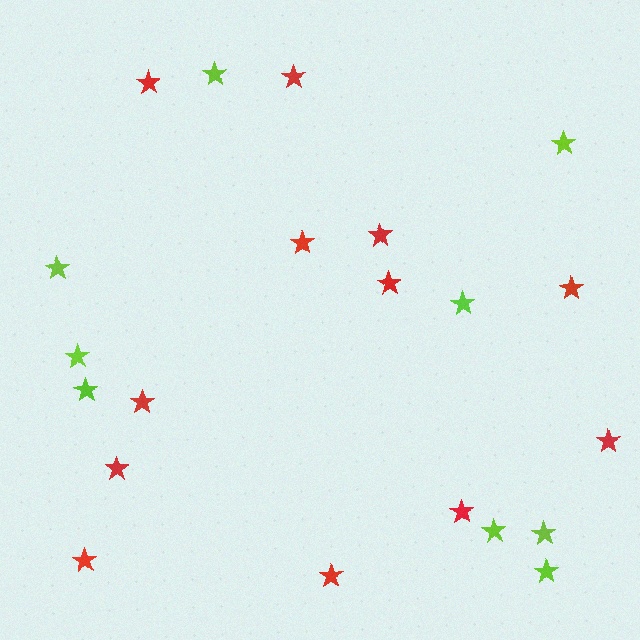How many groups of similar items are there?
There are 2 groups: one group of red stars (12) and one group of lime stars (9).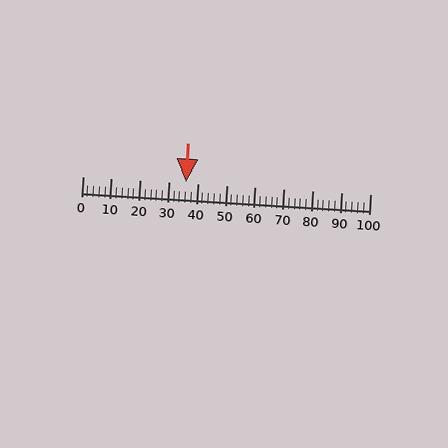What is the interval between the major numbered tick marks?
The major tick marks are spaced 10 units apart.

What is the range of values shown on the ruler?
The ruler shows values from 0 to 100.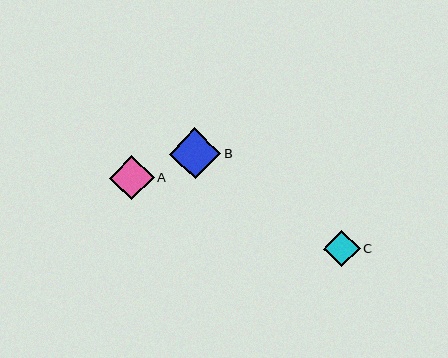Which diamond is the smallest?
Diamond C is the smallest with a size of approximately 36 pixels.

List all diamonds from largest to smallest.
From largest to smallest: B, A, C.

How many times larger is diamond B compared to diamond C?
Diamond B is approximately 1.4 times the size of diamond C.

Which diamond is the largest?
Diamond B is the largest with a size of approximately 51 pixels.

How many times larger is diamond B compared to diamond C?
Diamond B is approximately 1.4 times the size of diamond C.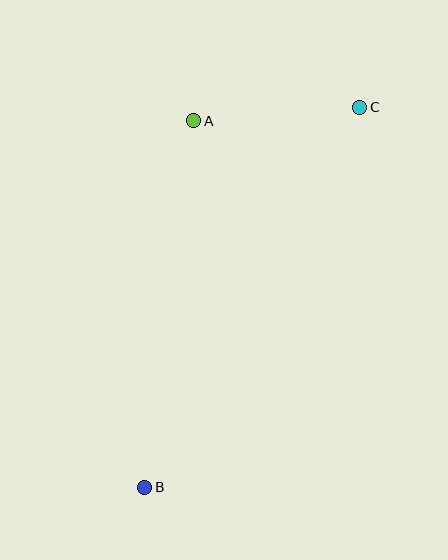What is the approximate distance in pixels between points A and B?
The distance between A and B is approximately 370 pixels.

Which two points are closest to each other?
Points A and C are closest to each other.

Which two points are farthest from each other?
Points B and C are farthest from each other.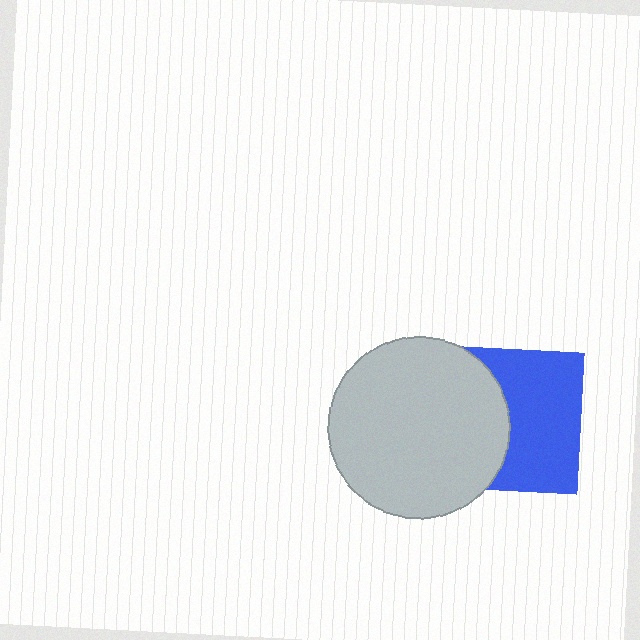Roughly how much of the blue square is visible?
About half of it is visible (roughly 57%).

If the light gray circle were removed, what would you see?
You would see the complete blue square.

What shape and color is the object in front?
The object in front is a light gray circle.